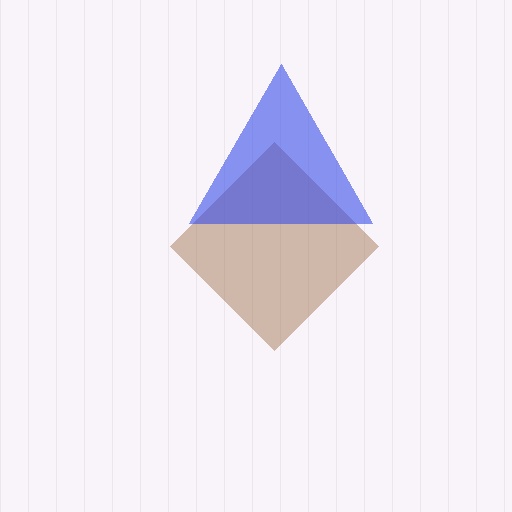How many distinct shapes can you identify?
There are 2 distinct shapes: a brown diamond, a blue triangle.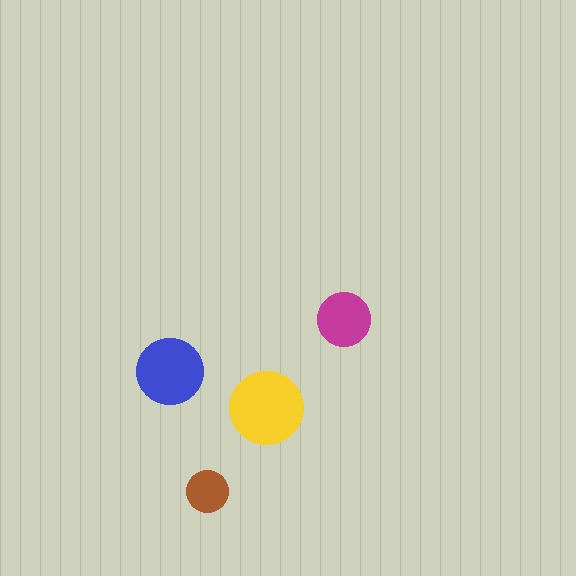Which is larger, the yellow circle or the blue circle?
The yellow one.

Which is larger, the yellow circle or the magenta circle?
The yellow one.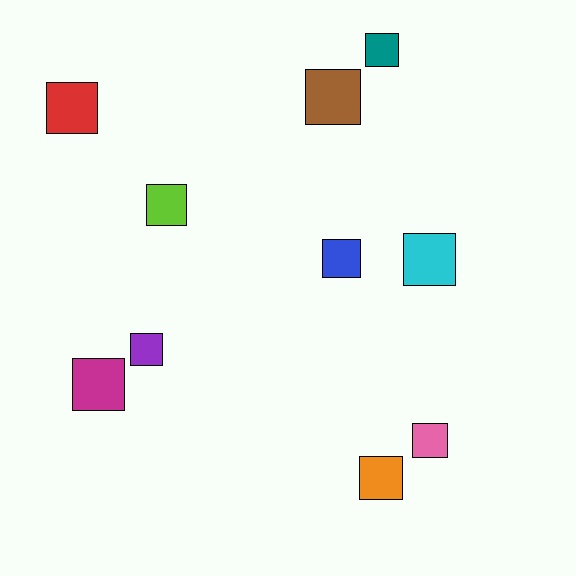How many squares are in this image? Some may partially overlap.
There are 10 squares.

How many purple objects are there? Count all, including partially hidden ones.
There is 1 purple object.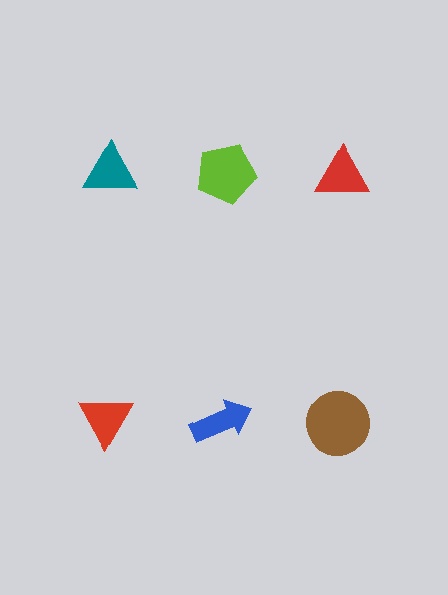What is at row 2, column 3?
A brown circle.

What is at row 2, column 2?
A blue arrow.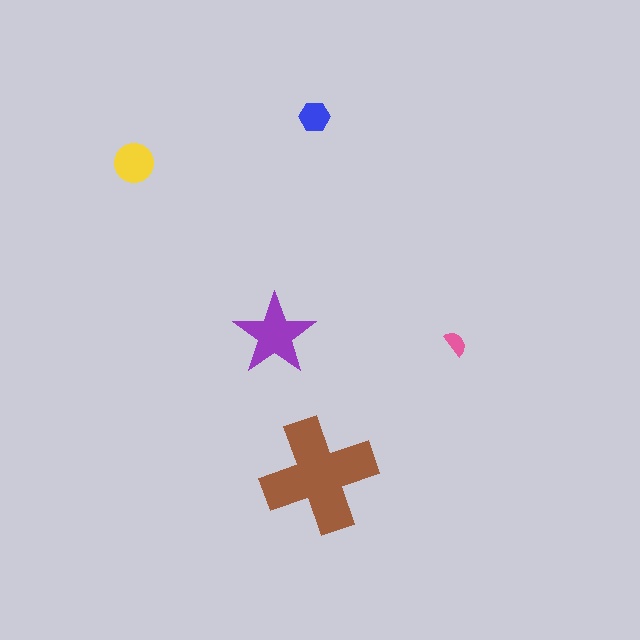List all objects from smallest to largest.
The pink semicircle, the blue hexagon, the yellow circle, the purple star, the brown cross.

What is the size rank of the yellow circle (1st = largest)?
3rd.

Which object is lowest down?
The brown cross is bottommost.